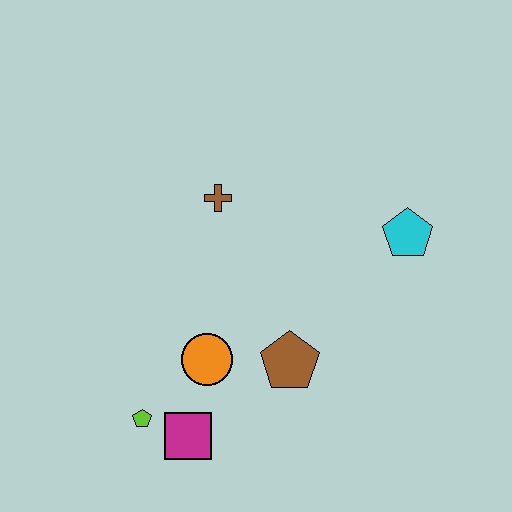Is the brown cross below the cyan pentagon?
No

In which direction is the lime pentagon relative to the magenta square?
The lime pentagon is to the left of the magenta square.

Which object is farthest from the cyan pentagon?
The lime pentagon is farthest from the cyan pentagon.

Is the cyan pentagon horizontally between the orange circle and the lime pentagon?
No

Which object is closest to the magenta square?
The lime pentagon is closest to the magenta square.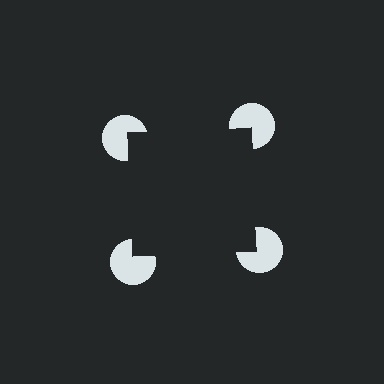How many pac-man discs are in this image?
There are 4 — one at each vertex of the illusory square.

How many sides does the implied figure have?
4 sides.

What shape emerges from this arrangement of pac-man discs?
An illusory square — its edges are inferred from the aligned wedge cuts in the pac-man discs, not physically drawn.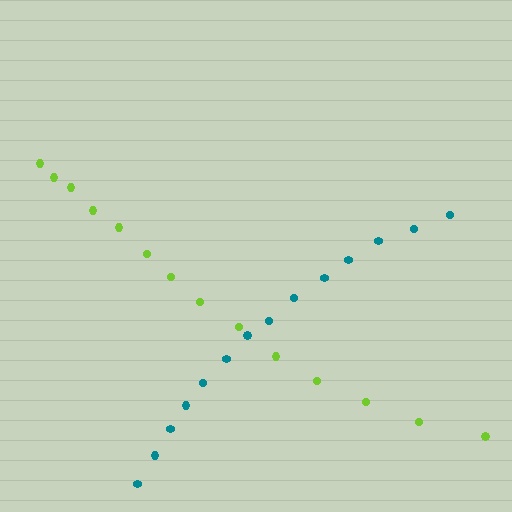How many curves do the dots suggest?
There are 2 distinct paths.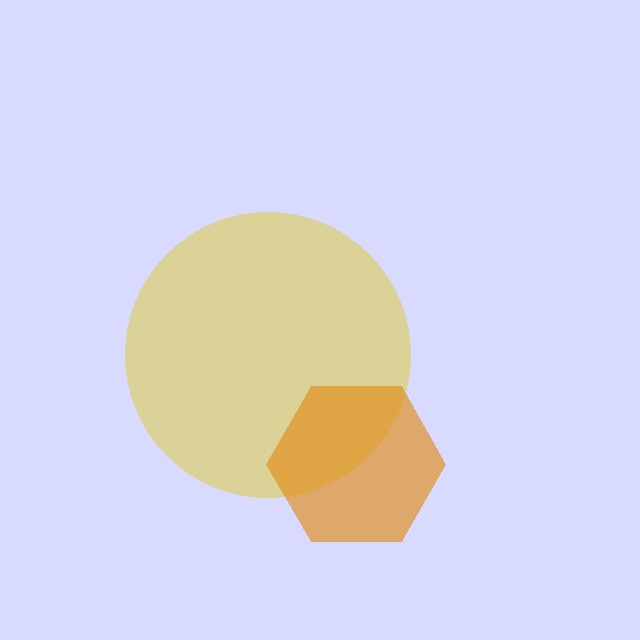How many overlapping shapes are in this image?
There are 2 overlapping shapes in the image.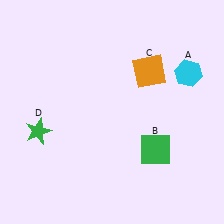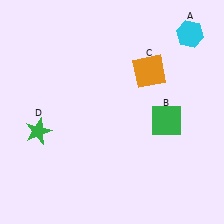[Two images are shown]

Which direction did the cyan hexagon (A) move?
The cyan hexagon (A) moved up.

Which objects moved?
The objects that moved are: the cyan hexagon (A), the green square (B).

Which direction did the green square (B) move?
The green square (B) moved up.